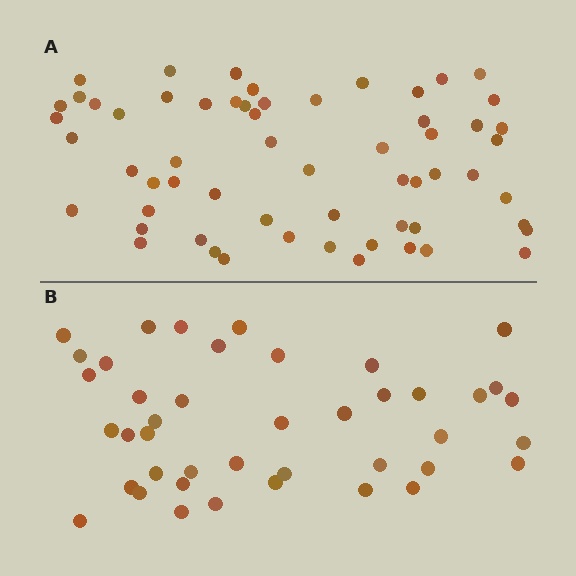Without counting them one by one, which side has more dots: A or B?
Region A (the top region) has more dots.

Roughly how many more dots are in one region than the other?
Region A has approximately 20 more dots than region B.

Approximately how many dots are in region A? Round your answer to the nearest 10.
About 60 dots.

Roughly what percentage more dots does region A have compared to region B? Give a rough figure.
About 45% more.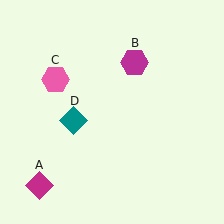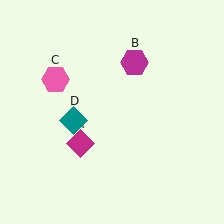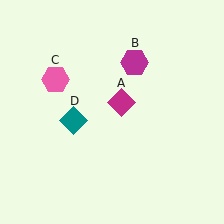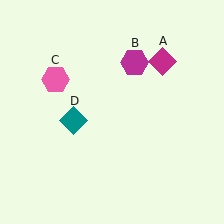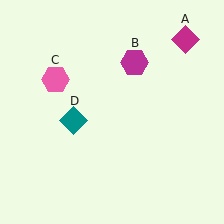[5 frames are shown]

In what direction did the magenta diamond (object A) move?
The magenta diamond (object A) moved up and to the right.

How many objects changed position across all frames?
1 object changed position: magenta diamond (object A).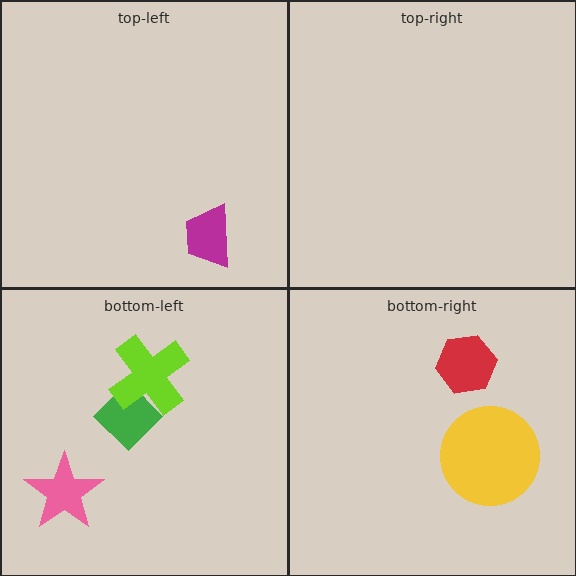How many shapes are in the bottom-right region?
2.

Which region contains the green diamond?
The bottom-left region.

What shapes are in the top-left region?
The magenta trapezoid.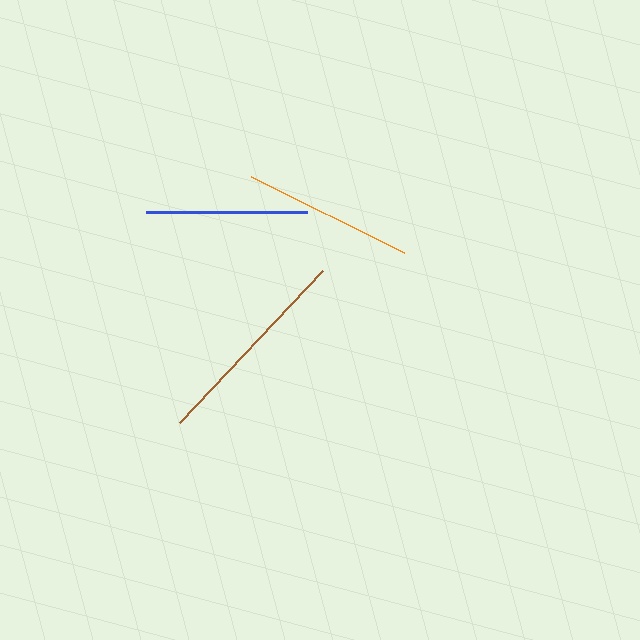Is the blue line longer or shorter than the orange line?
The orange line is longer than the blue line.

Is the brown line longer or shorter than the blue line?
The brown line is longer than the blue line.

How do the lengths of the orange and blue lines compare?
The orange and blue lines are approximately the same length.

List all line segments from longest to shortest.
From longest to shortest: brown, orange, blue.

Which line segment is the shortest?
The blue line is the shortest at approximately 161 pixels.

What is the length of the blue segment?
The blue segment is approximately 161 pixels long.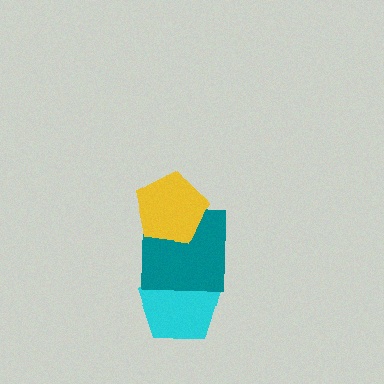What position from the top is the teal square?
The teal square is 2nd from the top.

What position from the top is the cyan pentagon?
The cyan pentagon is 3rd from the top.